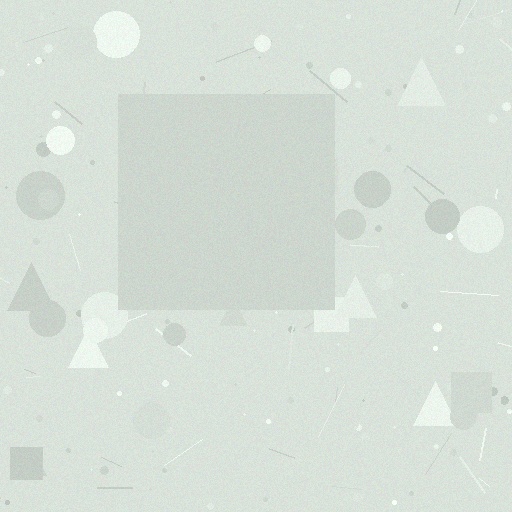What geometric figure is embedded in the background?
A square is embedded in the background.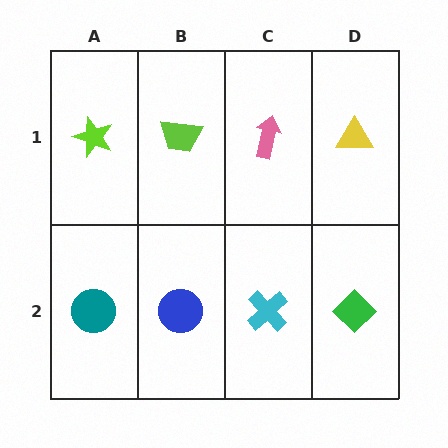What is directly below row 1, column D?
A green diamond.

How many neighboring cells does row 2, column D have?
2.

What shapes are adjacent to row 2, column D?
A yellow triangle (row 1, column D), a cyan cross (row 2, column C).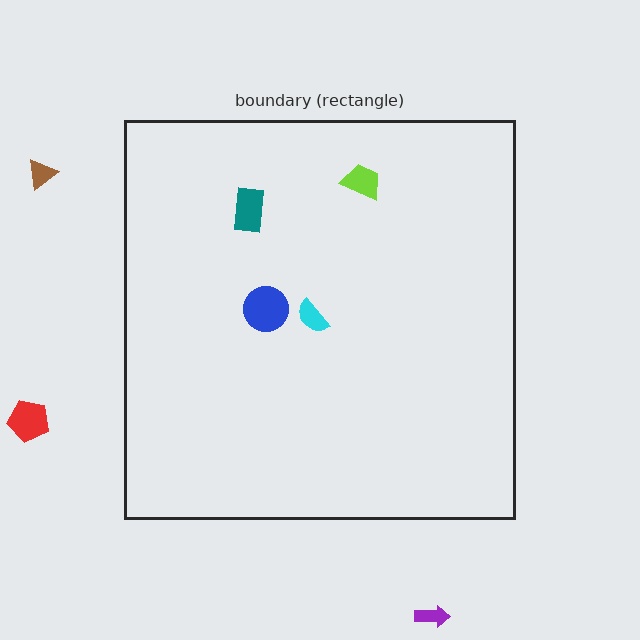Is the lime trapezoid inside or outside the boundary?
Inside.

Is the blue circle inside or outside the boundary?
Inside.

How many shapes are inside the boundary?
4 inside, 3 outside.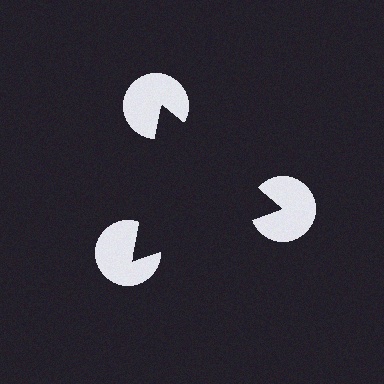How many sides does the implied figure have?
3 sides.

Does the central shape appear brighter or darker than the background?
It typically appears slightly darker than the background, even though no actual brightness change is drawn.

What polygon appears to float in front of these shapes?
An illusory triangle — its edges are inferred from the aligned wedge cuts in the pac-man discs, not physically drawn.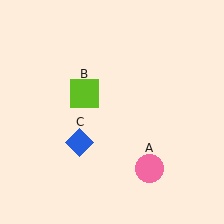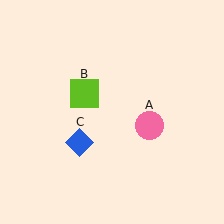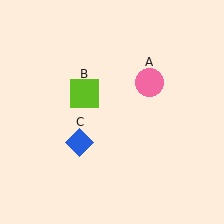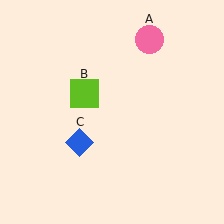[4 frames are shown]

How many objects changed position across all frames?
1 object changed position: pink circle (object A).